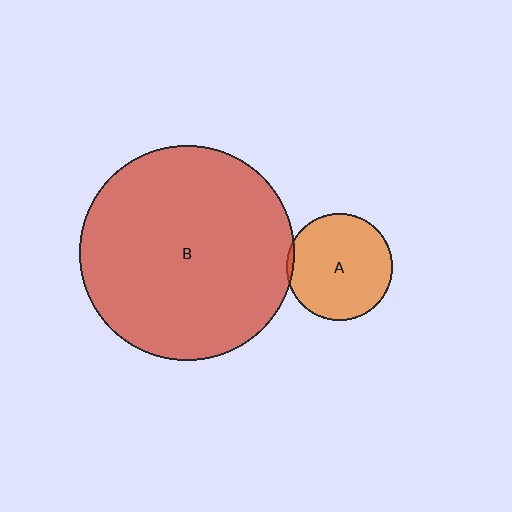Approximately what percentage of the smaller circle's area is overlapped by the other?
Approximately 5%.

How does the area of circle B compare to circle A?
Approximately 4.1 times.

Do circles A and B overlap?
Yes.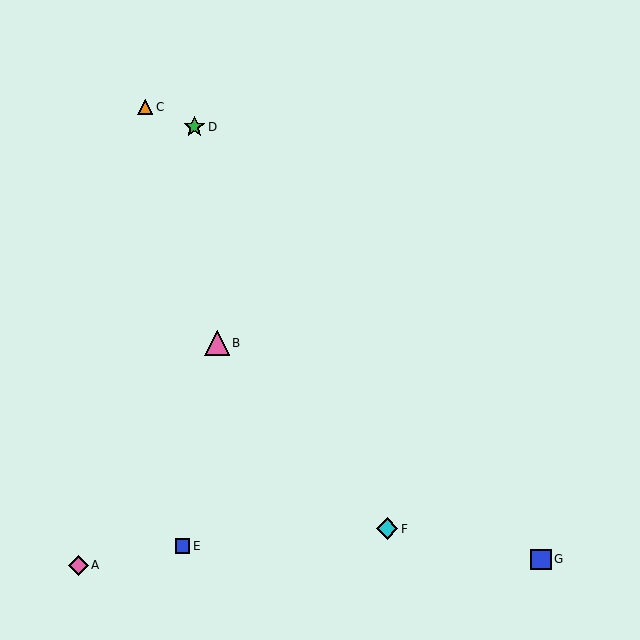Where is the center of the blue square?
The center of the blue square is at (541, 559).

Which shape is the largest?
The pink triangle (labeled B) is the largest.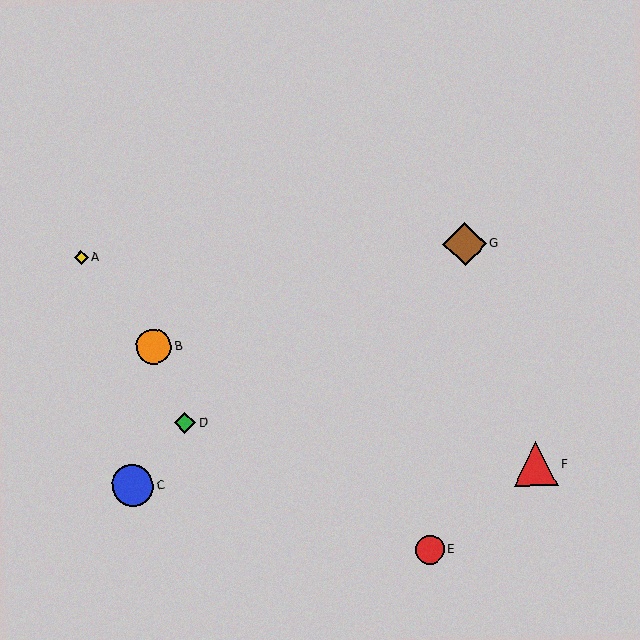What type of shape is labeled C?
Shape C is a blue circle.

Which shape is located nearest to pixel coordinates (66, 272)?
The yellow diamond (labeled A) at (81, 257) is nearest to that location.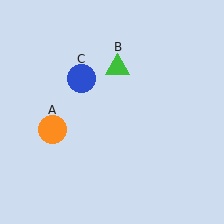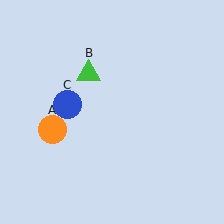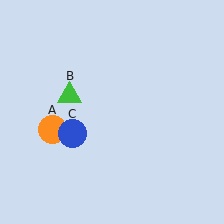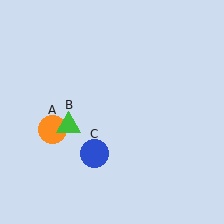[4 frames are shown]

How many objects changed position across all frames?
2 objects changed position: green triangle (object B), blue circle (object C).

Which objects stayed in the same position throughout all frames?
Orange circle (object A) remained stationary.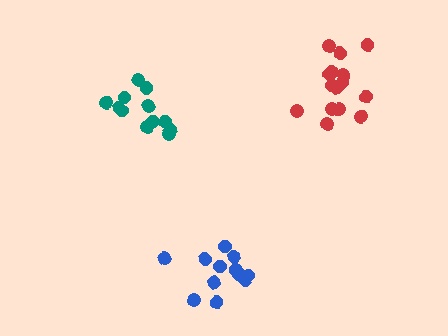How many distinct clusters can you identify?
There are 3 distinct clusters.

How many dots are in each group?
Group 1: 12 dots, Group 2: 15 dots, Group 3: 12 dots (39 total).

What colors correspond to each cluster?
The clusters are colored: teal, red, blue.